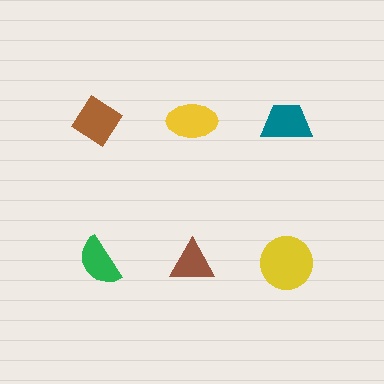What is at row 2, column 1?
A green semicircle.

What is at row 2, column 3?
A yellow circle.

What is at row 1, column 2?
A yellow ellipse.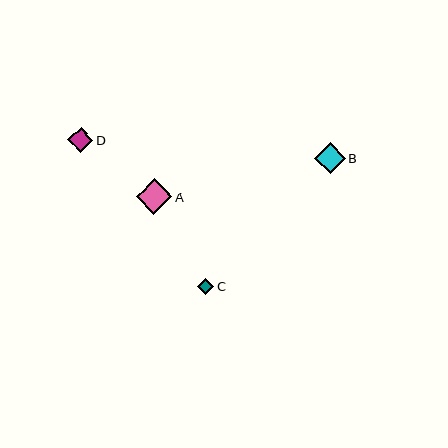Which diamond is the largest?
Diamond A is the largest with a size of approximately 35 pixels.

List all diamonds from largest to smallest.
From largest to smallest: A, B, D, C.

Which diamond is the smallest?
Diamond C is the smallest with a size of approximately 16 pixels.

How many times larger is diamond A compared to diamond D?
Diamond A is approximately 1.4 times the size of diamond D.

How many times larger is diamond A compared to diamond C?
Diamond A is approximately 2.2 times the size of diamond C.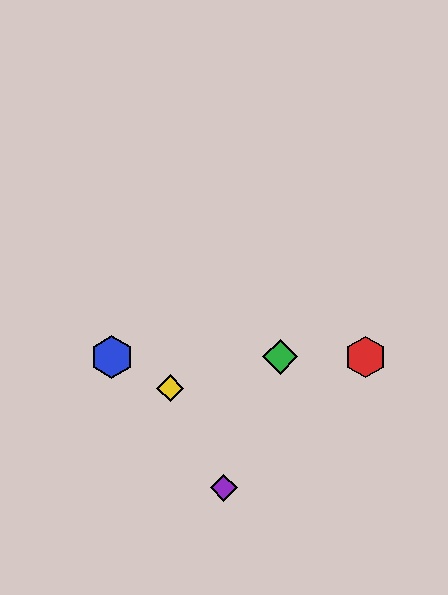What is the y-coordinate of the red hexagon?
The red hexagon is at y≈357.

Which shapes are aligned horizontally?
The red hexagon, the blue hexagon, the green diamond are aligned horizontally.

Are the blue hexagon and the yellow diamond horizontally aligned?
No, the blue hexagon is at y≈357 and the yellow diamond is at y≈388.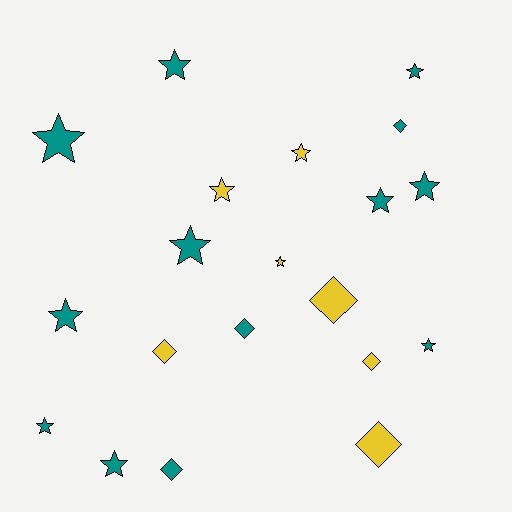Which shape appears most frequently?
Star, with 13 objects.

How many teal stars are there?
There are 10 teal stars.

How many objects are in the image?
There are 20 objects.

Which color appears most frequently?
Teal, with 13 objects.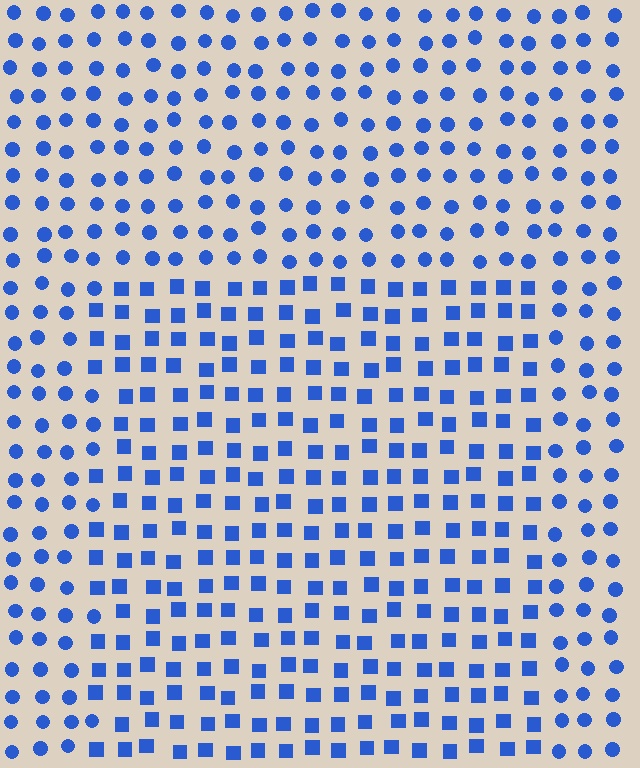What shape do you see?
I see a rectangle.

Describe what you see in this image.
The image is filled with small blue elements arranged in a uniform grid. A rectangle-shaped region contains squares, while the surrounding area contains circles. The boundary is defined purely by the change in element shape.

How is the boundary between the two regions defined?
The boundary is defined by a change in element shape: squares inside vs. circles outside. All elements share the same color and spacing.